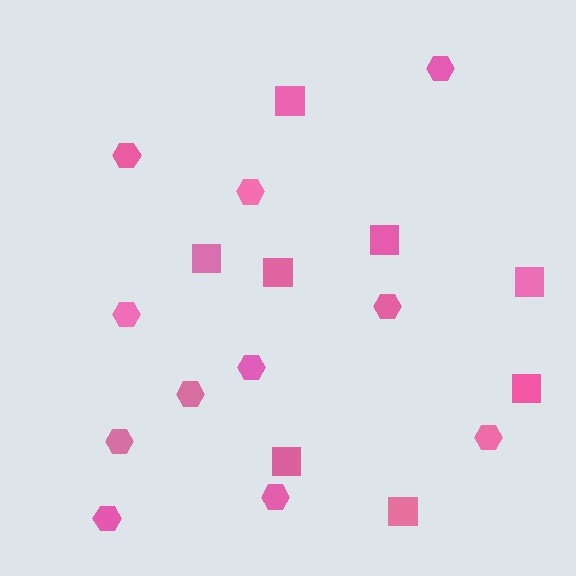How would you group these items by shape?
There are 2 groups: one group of squares (8) and one group of hexagons (11).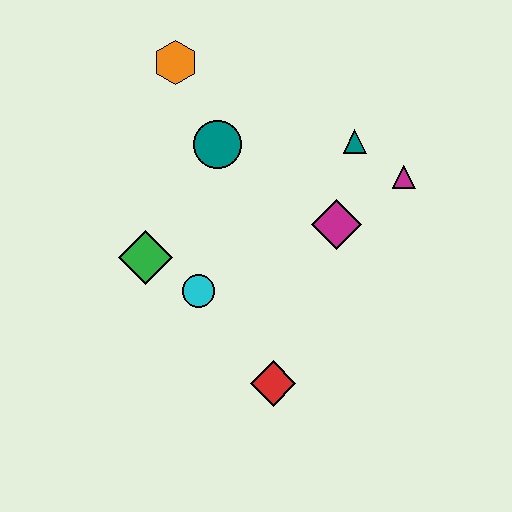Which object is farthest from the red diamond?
The orange hexagon is farthest from the red diamond.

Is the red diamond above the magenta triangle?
No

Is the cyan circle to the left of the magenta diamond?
Yes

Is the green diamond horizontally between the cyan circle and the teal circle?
No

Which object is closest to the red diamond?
The cyan circle is closest to the red diamond.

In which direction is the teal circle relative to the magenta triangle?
The teal circle is to the left of the magenta triangle.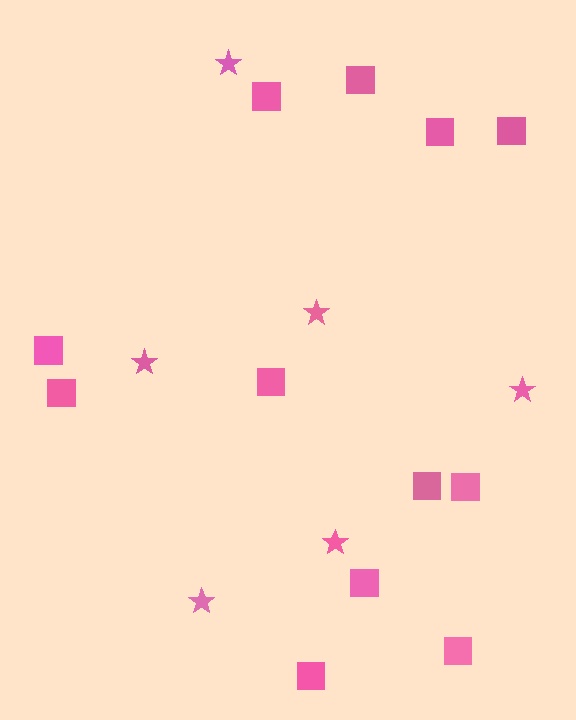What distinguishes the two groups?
There are 2 groups: one group of stars (6) and one group of squares (12).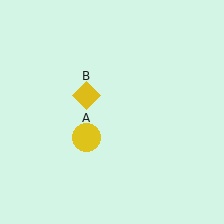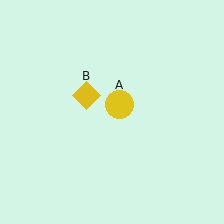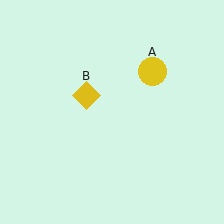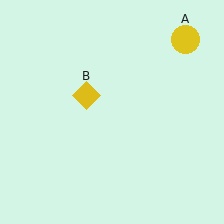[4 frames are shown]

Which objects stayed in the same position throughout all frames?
Yellow diamond (object B) remained stationary.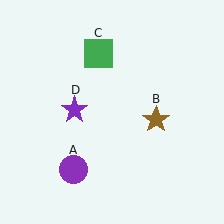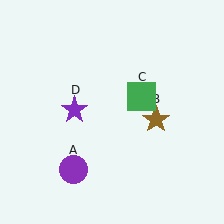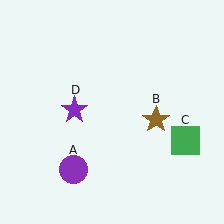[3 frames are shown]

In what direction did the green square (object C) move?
The green square (object C) moved down and to the right.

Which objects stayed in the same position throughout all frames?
Purple circle (object A) and brown star (object B) and purple star (object D) remained stationary.